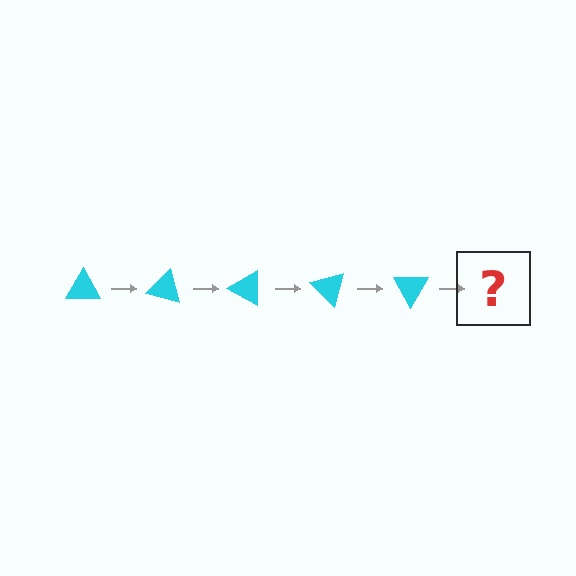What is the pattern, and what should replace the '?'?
The pattern is that the triangle rotates 15 degrees each step. The '?' should be a cyan triangle rotated 75 degrees.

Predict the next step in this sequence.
The next step is a cyan triangle rotated 75 degrees.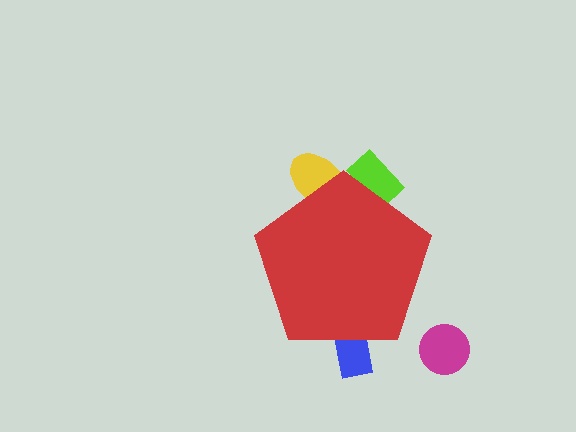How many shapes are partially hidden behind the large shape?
3 shapes are partially hidden.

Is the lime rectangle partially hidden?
Yes, the lime rectangle is partially hidden behind the red pentagon.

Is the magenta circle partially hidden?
No, the magenta circle is fully visible.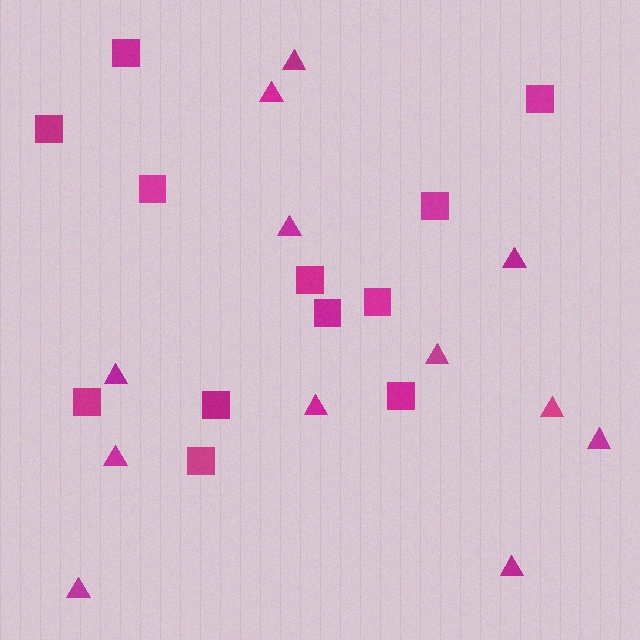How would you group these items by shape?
There are 2 groups: one group of triangles (12) and one group of squares (12).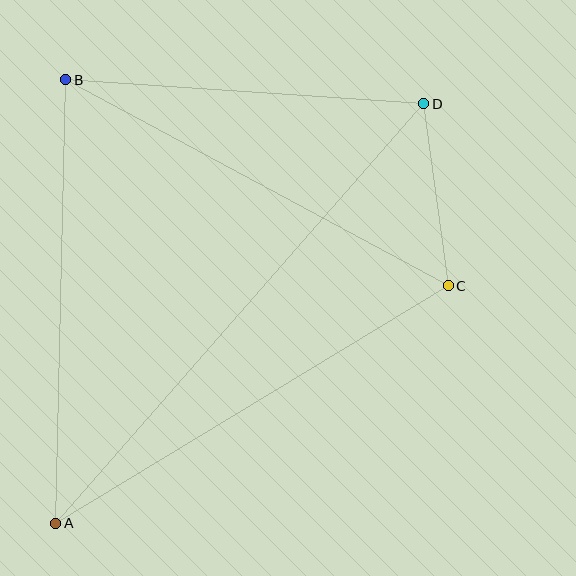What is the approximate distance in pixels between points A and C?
The distance between A and C is approximately 459 pixels.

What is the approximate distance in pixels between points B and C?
The distance between B and C is approximately 434 pixels.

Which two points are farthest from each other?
Points A and D are farthest from each other.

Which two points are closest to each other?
Points C and D are closest to each other.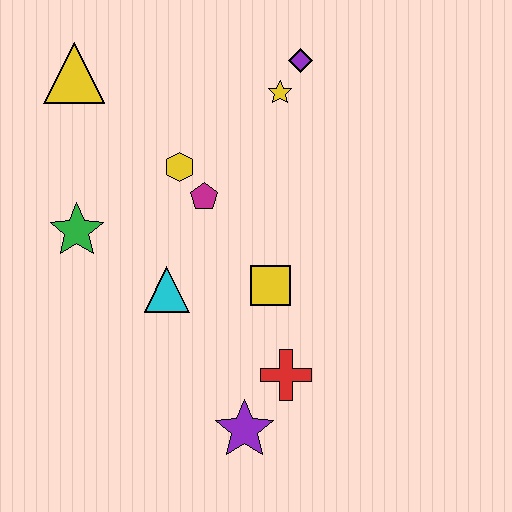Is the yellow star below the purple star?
No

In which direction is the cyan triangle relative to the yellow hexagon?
The cyan triangle is below the yellow hexagon.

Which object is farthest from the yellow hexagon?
The purple star is farthest from the yellow hexagon.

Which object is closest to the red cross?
The purple star is closest to the red cross.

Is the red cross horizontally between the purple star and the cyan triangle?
No